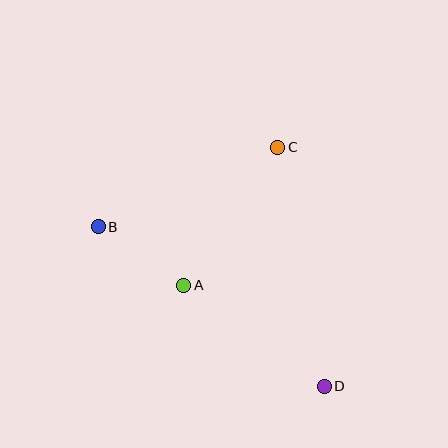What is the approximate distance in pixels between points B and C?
The distance between B and C is approximately 196 pixels.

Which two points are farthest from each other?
Points B and D are farthest from each other.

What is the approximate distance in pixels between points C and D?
The distance between C and D is approximately 244 pixels.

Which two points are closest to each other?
Points A and B are closest to each other.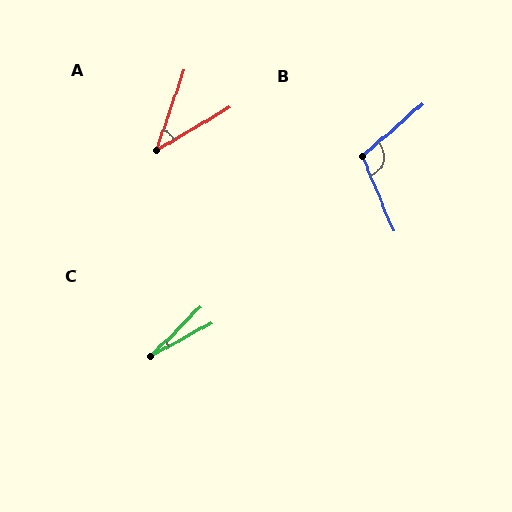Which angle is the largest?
B, at approximately 107 degrees.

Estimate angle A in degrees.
Approximately 40 degrees.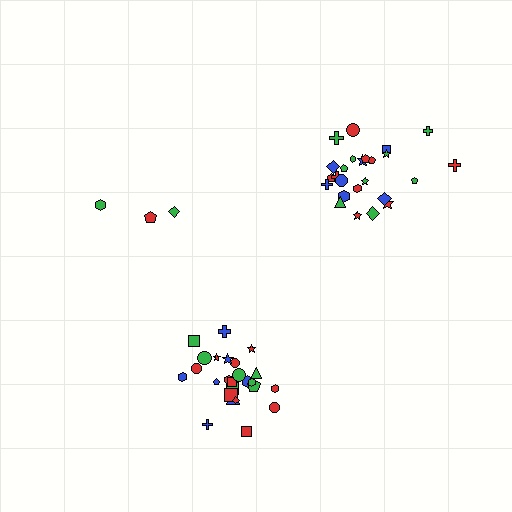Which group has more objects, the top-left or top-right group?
The top-right group.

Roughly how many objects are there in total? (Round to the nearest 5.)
Roughly 55 objects in total.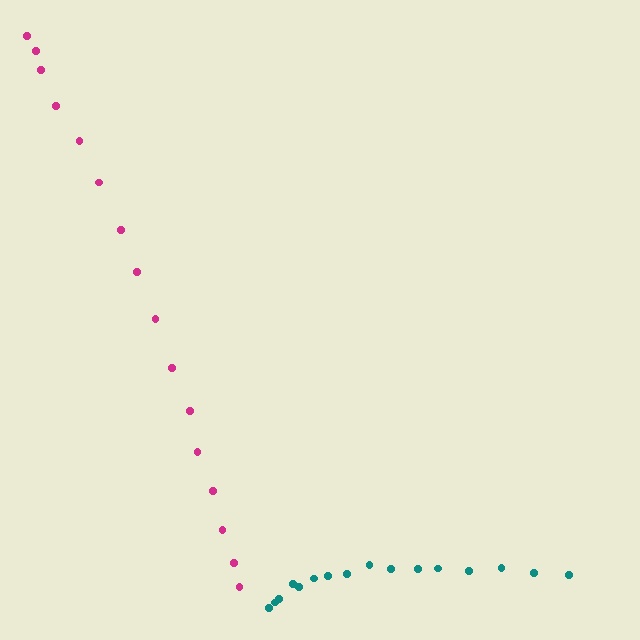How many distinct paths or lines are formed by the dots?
There are 2 distinct paths.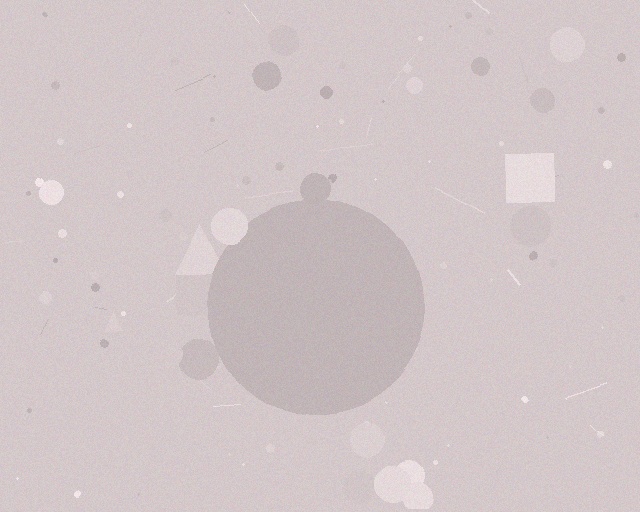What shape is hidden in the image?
A circle is hidden in the image.